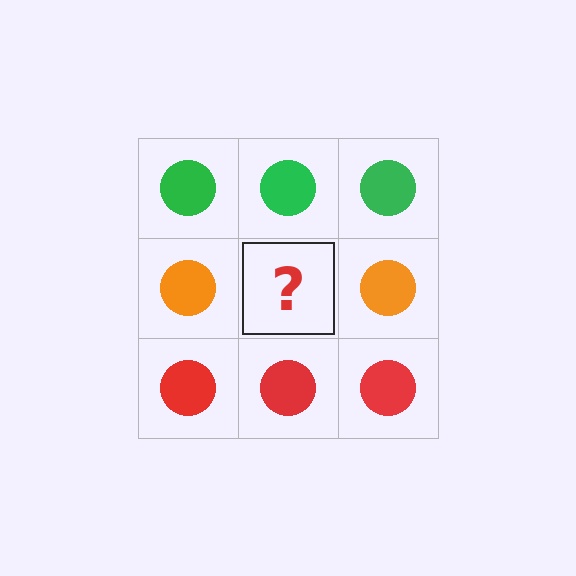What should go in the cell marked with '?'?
The missing cell should contain an orange circle.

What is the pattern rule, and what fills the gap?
The rule is that each row has a consistent color. The gap should be filled with an orange circle.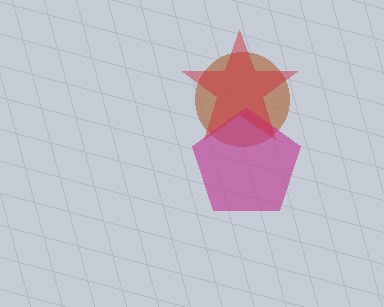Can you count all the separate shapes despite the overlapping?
Yes, there are 3 separate shapes.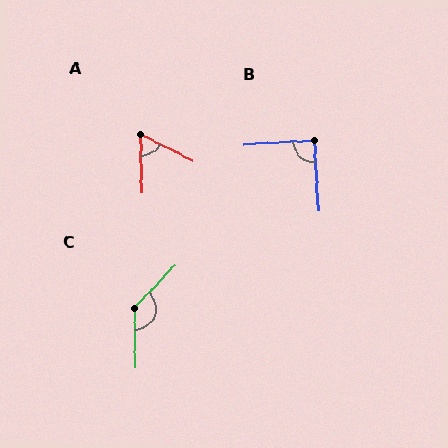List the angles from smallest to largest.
A (62°), B (89°), C (136°).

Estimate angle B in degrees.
Approximately 89 degrees.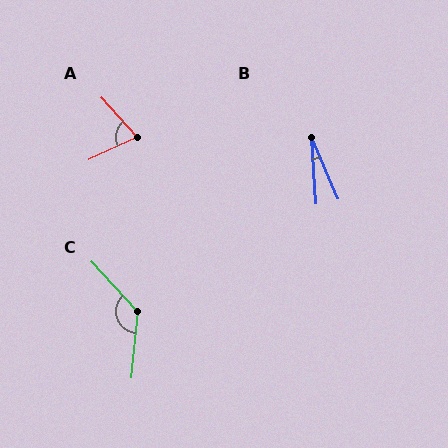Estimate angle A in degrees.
Approximately 73 degrees.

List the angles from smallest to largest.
B (20°), A (73°), C (131°).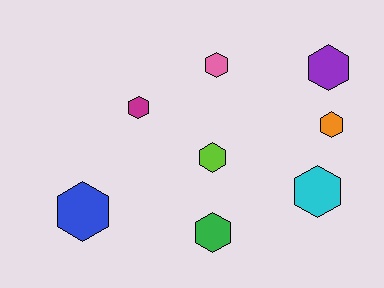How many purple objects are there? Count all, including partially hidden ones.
There is 1 purple object.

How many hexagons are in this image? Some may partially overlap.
There are 8 hexagons.